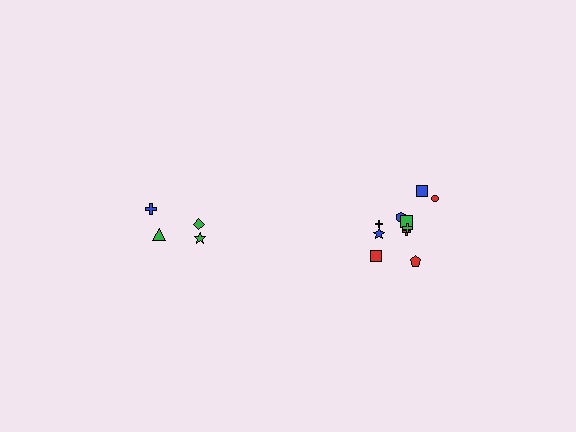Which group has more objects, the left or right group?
The right group.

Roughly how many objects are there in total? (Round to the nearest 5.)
Roughly 15 objects in total.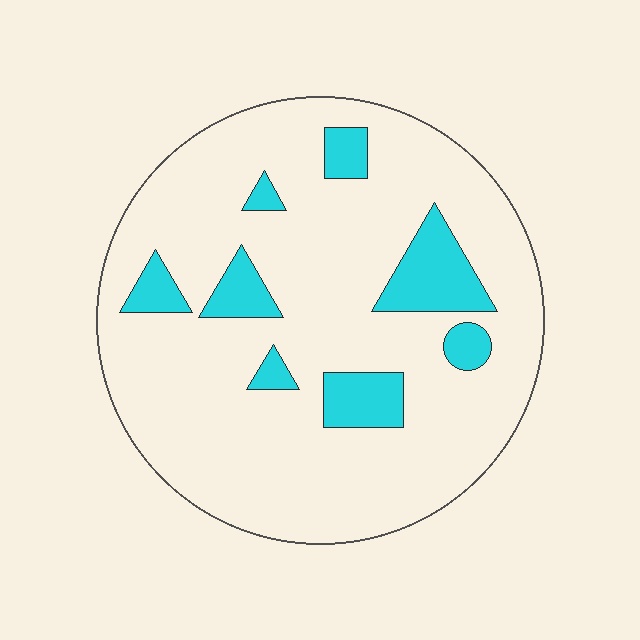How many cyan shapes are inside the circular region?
8.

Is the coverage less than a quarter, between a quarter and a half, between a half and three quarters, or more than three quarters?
Less than a quarter.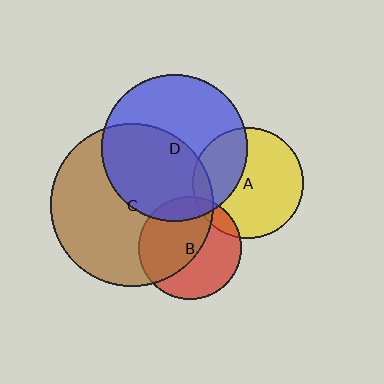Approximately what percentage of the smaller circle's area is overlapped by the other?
Approximately 55%.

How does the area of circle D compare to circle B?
Approximately 2.0 times.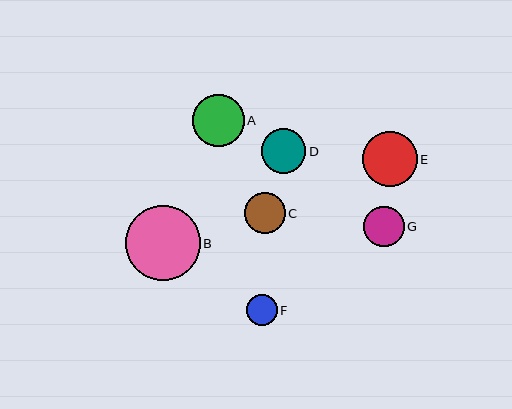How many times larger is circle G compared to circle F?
Circle G is approximately 1.3 times the size of circle F.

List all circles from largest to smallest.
From largest to smallest: B, E, A, D, C, G, F.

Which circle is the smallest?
Circle F is the smallest with a size of approximately 31 pixels.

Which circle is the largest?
Circle B is the largest with a size of approximately 75 pixels.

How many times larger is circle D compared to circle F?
Circle D is approximately 1.5 times the size of circle F.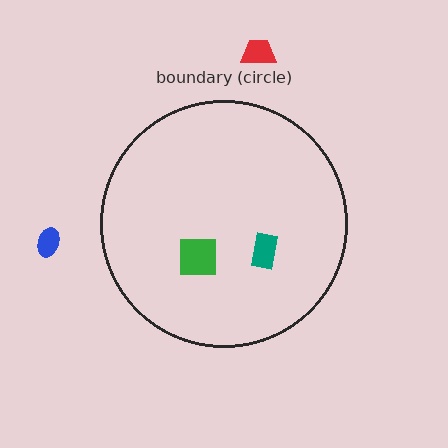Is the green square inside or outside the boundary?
Inside.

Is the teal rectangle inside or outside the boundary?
Inside.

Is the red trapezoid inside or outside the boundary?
Outside.